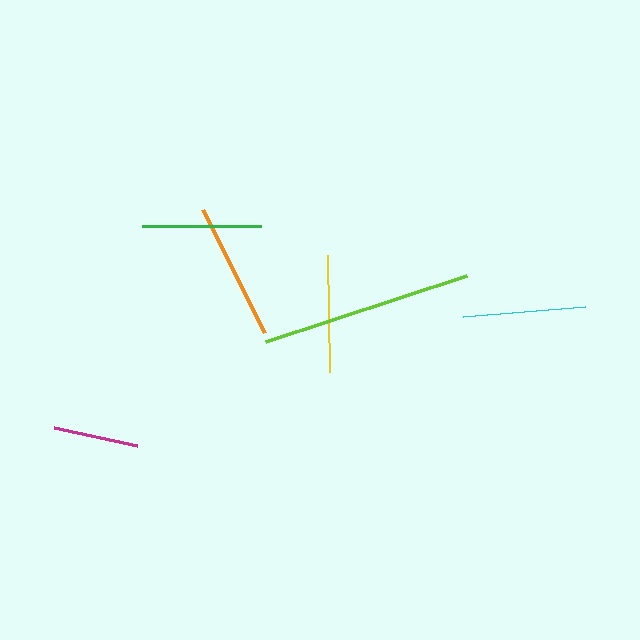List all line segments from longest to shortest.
From longest to shortest: lime, orange, cyan, green, yellow, magenta.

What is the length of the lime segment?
The lime segment is approximately 211 pixels long.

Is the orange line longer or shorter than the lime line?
The lime line is longer than the orange line.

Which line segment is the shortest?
The magenta line is the shortest at approximately 85 pixels.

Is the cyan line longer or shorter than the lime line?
The lime line is longer than the cyan line.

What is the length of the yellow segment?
The yellow segment is approximately 116 pixels long.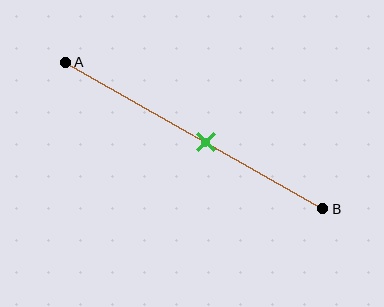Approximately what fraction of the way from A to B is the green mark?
The green mark is approximately 55% of the way from A to B.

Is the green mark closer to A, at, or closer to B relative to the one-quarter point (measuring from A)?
The green mark is closer to point B than the one-quarter point of segment AB.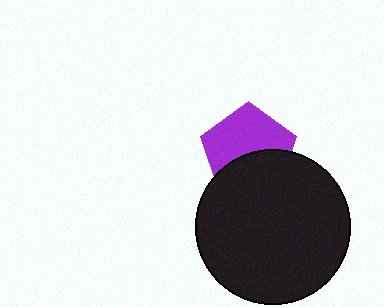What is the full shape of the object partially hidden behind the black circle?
The partially hidden object is a purple pentagon.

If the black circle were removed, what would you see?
You would see the complete purple pentagon.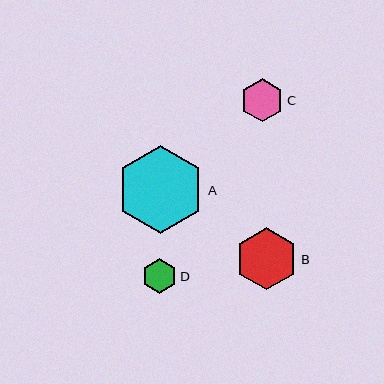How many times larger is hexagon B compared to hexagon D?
Hexagon B is approximately 1.8 times the size of hexagon D.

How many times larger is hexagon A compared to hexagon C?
Hexagon A is approximately 2.0 times the size of hexagon C.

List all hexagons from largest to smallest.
From largest to smallest: A, B, C, D.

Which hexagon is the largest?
Hexagon A is the largest with a size of approximately 88 pixels.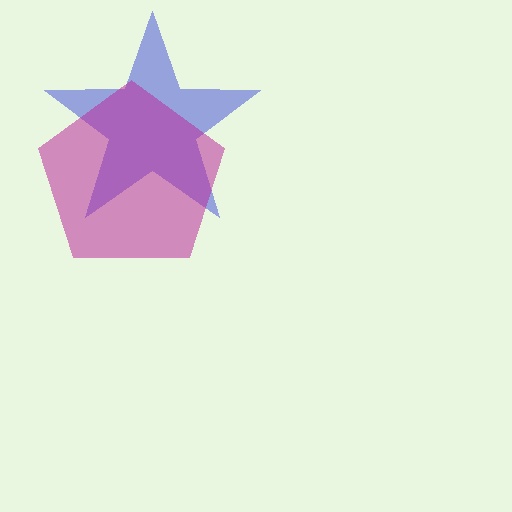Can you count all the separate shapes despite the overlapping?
Yes, there are 2 separate shapes.